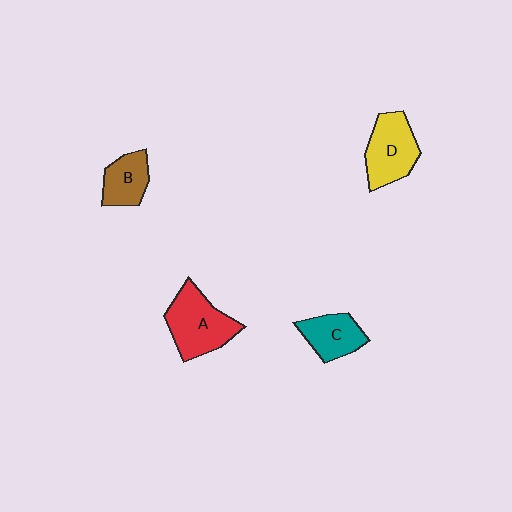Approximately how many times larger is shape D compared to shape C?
Approximately 1.4 times.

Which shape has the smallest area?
Shape B (brown).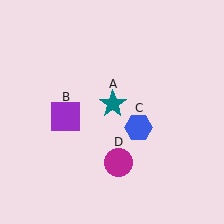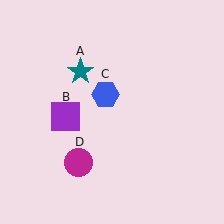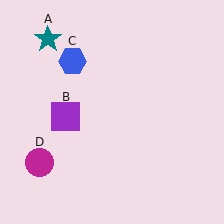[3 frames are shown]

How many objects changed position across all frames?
3 objects changed position: teal star (object A), blue hexagon (object C), magenta circle (object D).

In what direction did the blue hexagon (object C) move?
The blue hexagon (object C) moved up and to the left.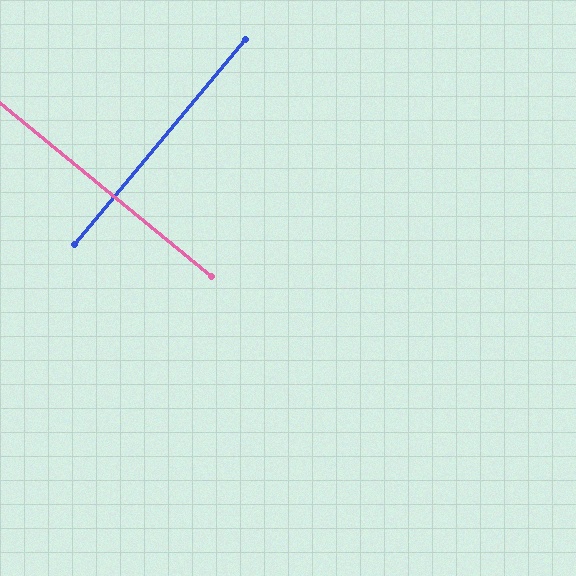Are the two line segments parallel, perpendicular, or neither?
Perpendicular — they meet at approximately 89°.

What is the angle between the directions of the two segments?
Approximately 89 degrees.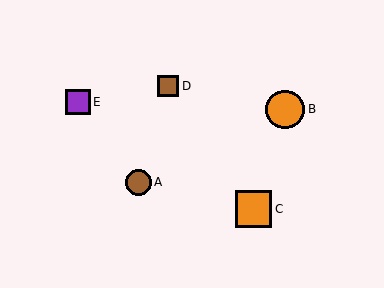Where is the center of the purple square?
The center of the purple square is at (78, 102).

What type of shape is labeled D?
Shape D is a brown square.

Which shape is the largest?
The orange circle (labeled B) is the largest.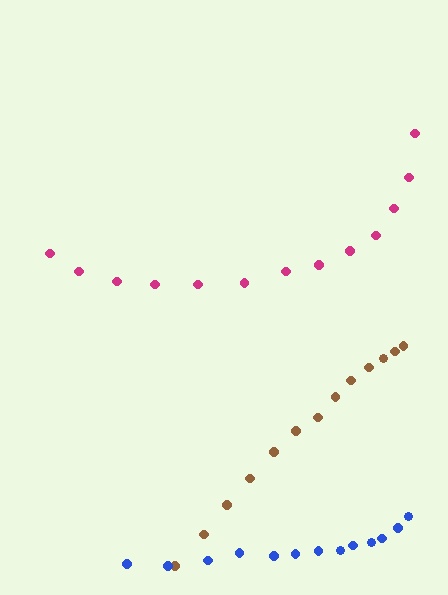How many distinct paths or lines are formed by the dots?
There are 3 distinct paths.